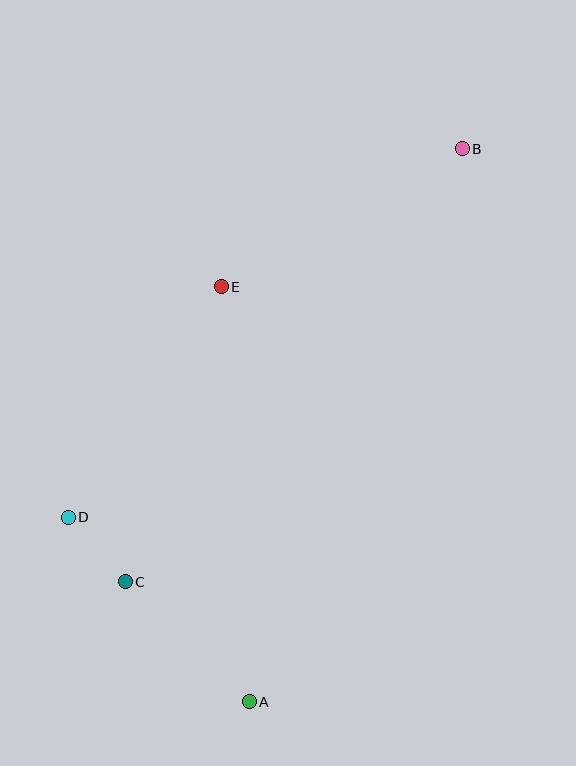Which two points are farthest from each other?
Points A and B are farthest from each other.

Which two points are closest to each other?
Points C and D are closest to each other.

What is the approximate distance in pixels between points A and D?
The distance between A and D is approximately 259 pixels.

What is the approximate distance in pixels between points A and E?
The distance between A and E is approximately 416 pixels.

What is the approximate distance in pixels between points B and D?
The distance between B and D is approximately 539 pixels.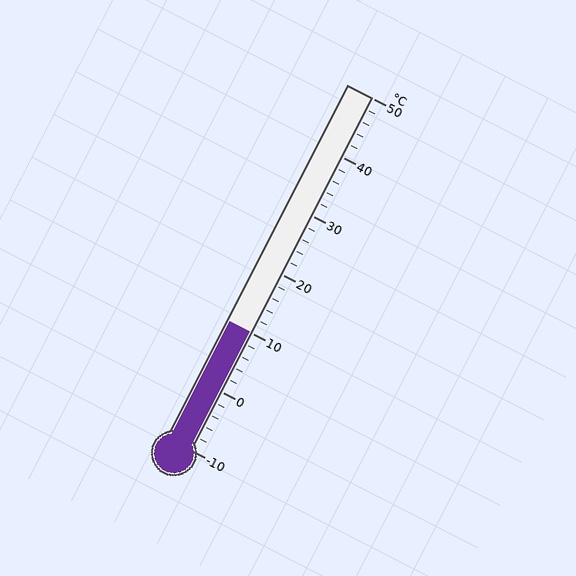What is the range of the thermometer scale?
The thermometer scale ranges from -10°C to 50°C.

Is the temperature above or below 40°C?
The temperature is below 40°C.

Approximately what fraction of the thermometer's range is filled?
The thermometer is filled to approximately 35% of its range.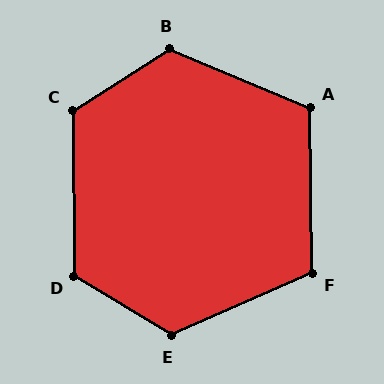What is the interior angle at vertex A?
Approximately 113 degrees (obtuse).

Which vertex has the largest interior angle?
B, at approximately 125 degrees.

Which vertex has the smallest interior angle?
F, at approximately 113 degrees.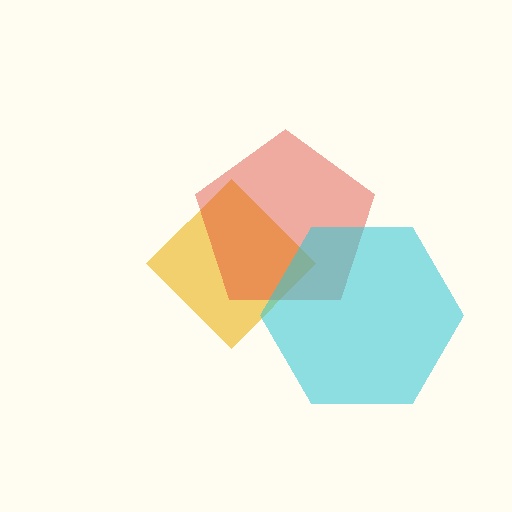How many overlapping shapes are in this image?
There are 3 overlapping shapes in the image.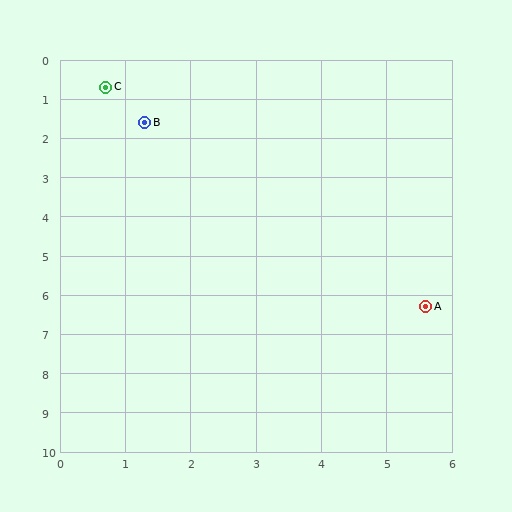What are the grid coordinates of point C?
Point C is at approximately (0.7, 0.7).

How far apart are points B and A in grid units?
Points B and A are about 6.4 grid units apart.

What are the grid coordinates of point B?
Point B is at approximately (1.3, 1.6).